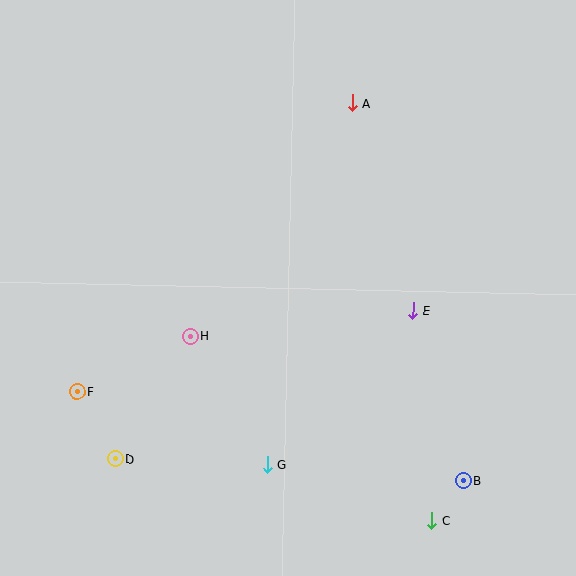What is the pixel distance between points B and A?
The distance between B and A is 393 pixels.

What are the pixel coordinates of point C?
Point C is at (432, 520).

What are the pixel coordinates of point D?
Point D is at (115, 459).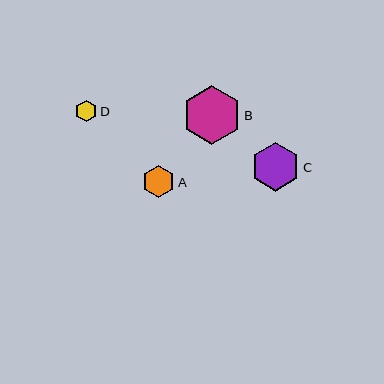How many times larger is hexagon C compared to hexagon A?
Hexagon C is approximately 1.5 times the size of hexagon A.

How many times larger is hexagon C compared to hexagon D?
Hexagon C is approximately 2.3 times the size of hexagon D.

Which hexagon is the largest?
Hexagon B is the largest with a size of approximately 59 pixels.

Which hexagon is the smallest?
Hexagon D is the smallest with a size of approximately 21 pixels.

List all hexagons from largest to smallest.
From largest to smallest: B, C, A, D.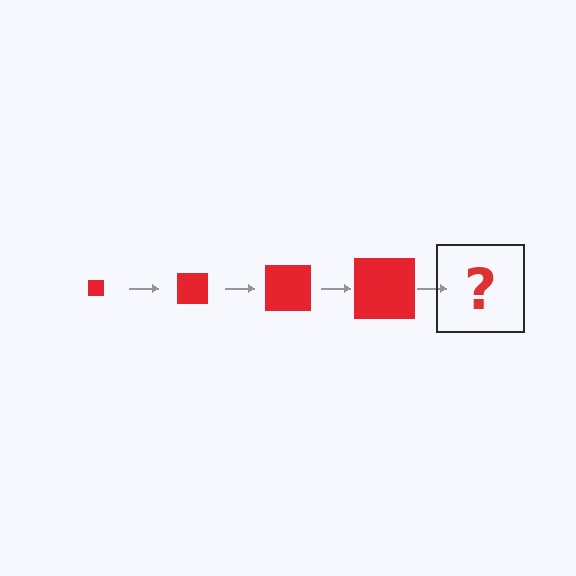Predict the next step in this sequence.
The next step is a red square, larger than the previous one.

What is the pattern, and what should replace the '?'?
The pattern is that the square gets progressively larger each step. The '?' should be a red square, larger than the previous one.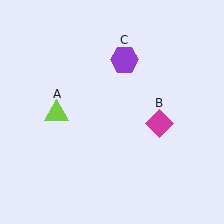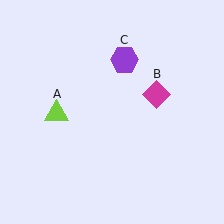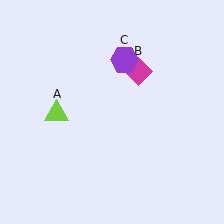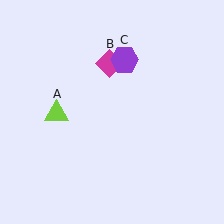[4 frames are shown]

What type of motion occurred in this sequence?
The magenta diamond (object B) rotated counterclockwise around the center of the scene.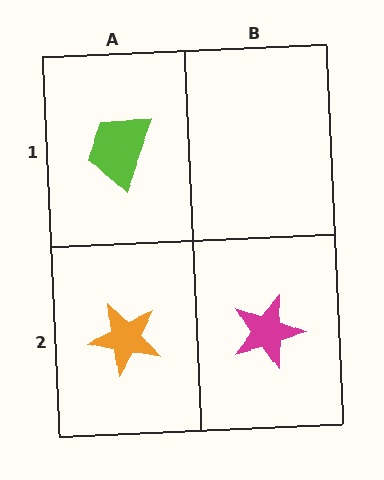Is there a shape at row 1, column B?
No, that cell is empty.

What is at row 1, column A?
A lime trapezoid.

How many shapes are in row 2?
2 shapes.